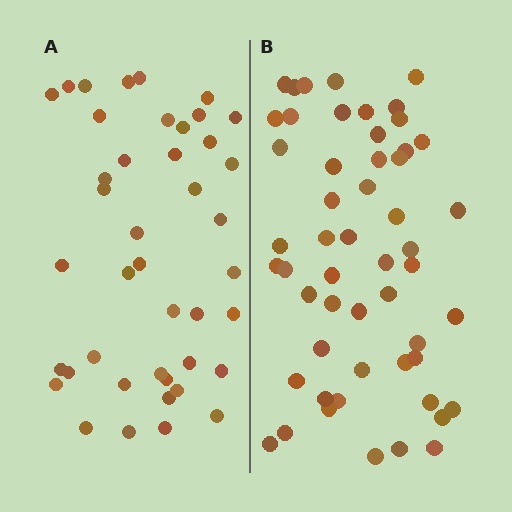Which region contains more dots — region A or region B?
Region B (the right region) has more dots.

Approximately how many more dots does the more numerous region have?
Region B has roughly 12 or so more dots than region A.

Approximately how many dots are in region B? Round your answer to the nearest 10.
About 50 dots. (The exact count is 53, which rounds to 50.)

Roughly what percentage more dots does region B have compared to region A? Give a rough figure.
About 25% more.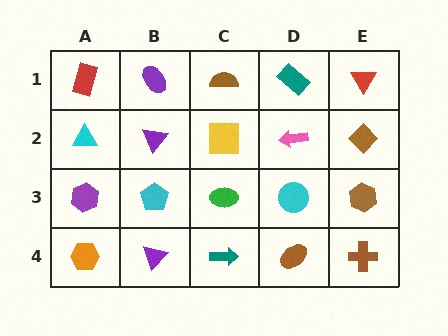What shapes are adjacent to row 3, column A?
A cyan triangle (row 2, column A), an orange hexagon (row 4, column A), a cyan pentagon (row 3, column B).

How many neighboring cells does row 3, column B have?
4.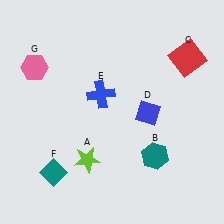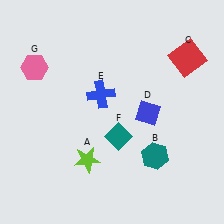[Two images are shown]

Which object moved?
The teal diamond (F) moved right.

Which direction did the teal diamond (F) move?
The teal diamond (F) moved right.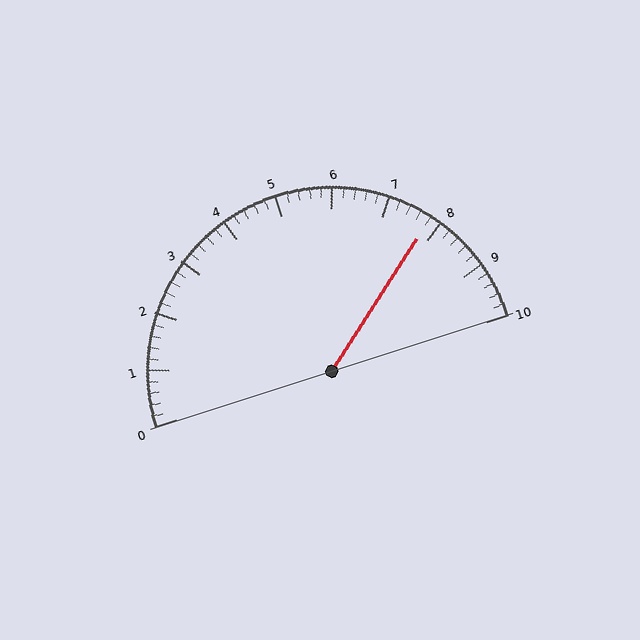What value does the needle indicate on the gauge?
The needle indicates approximately 7.8.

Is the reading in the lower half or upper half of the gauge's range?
The reading is in the upper half of the range (0 to 10).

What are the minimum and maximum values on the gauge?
The gauge ranges from 0 to 10.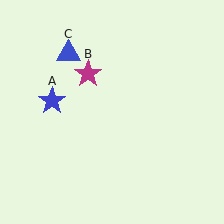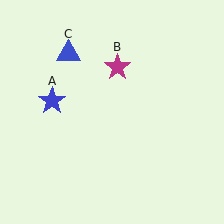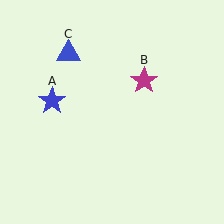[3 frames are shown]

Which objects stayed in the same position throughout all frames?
Blue star (object A) and blue triangle (object C) remained stationary.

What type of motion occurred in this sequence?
The magenta star (object B) rotated clockwise around the center of the scene.